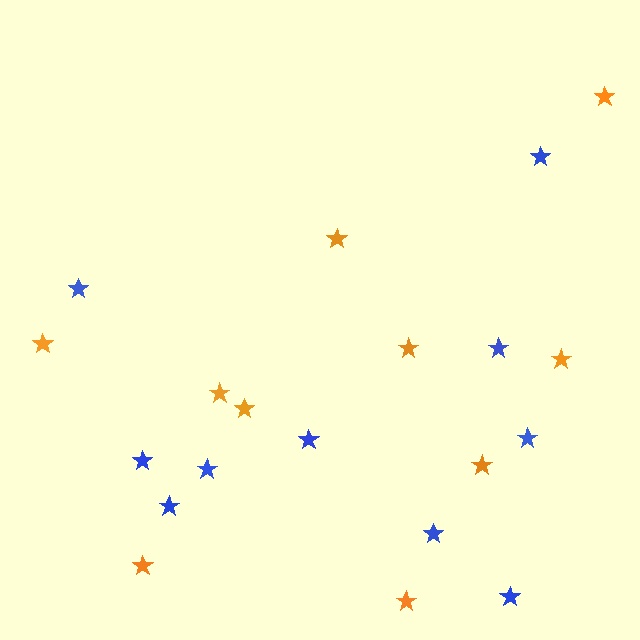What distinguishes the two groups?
There are 2 groups: one group of blue stars (10) and one group of orange stars (10).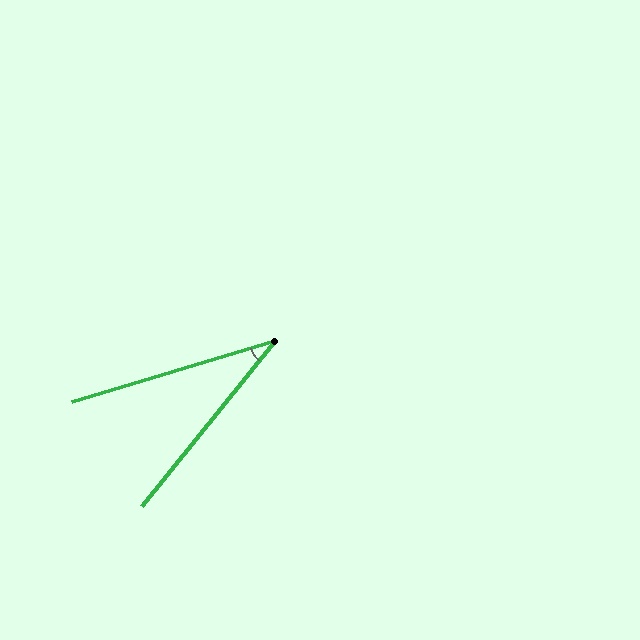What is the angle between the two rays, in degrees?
Approximately 34 degrees.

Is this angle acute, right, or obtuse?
It is acute.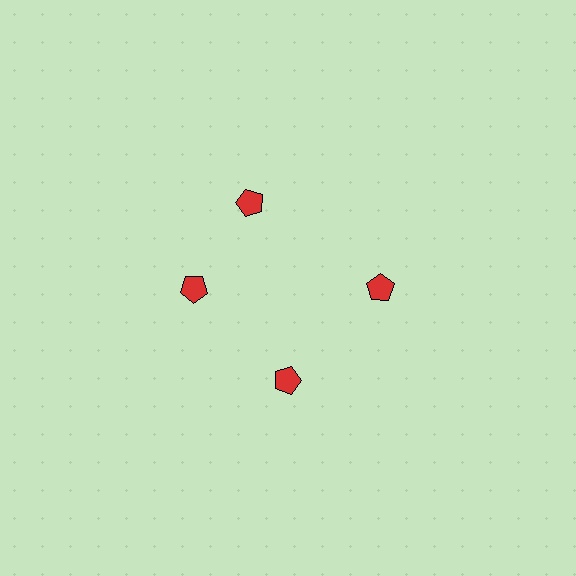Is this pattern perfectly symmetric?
No. The 4 red pentagons are arranged in a ring, but one element near the 12 o'clock position is rotated out of alignment along the ring, breaking the 4-fold rotational symmetry.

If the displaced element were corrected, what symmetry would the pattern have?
It would have 4-fold rotational symmetry — the pattern would map onto itself every 90 degrees.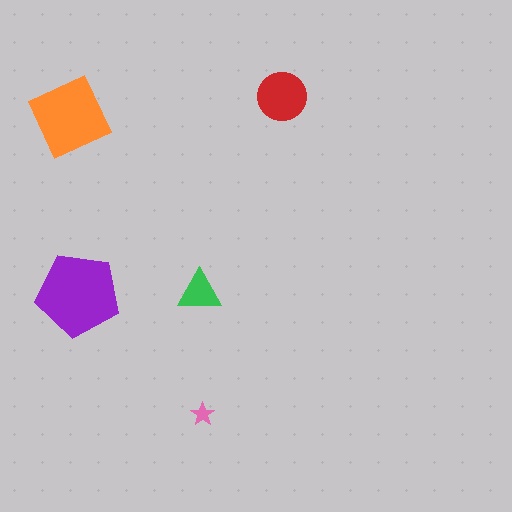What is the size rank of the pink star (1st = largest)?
5th.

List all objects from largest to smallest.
The purple pentagon, the orange square, the red circle, the green triangle, the pink star.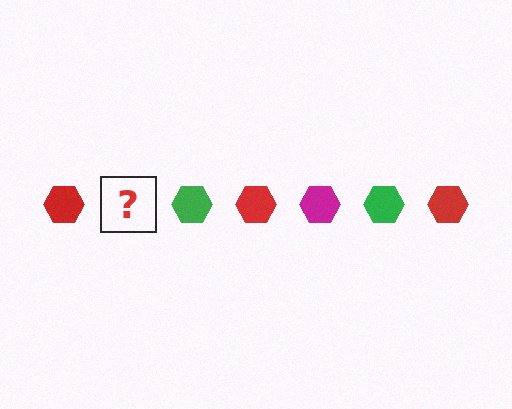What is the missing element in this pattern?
The missing element is a magenta hexagon.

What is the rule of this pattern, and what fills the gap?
The rule is that the pattern cycles through red, magenta, green hexagons. The gap should be filled with a magenta hexagon.